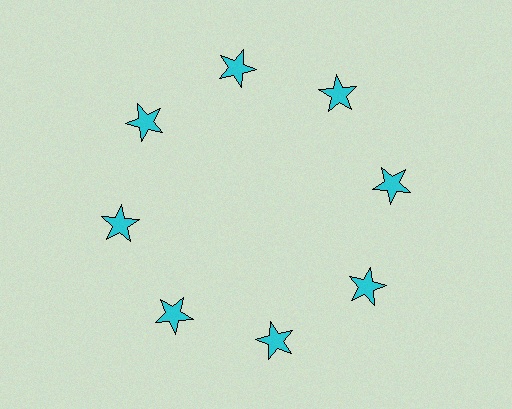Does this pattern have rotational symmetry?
Yes, this pattern has 8-fold rotational symmetry. It looks the same after rotating 45 degrees around the center.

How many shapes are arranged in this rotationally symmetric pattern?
There are 8 shapes, arranged in 8 groups of 1.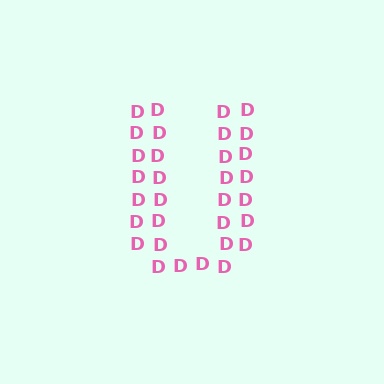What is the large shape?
The large shape is the letter U.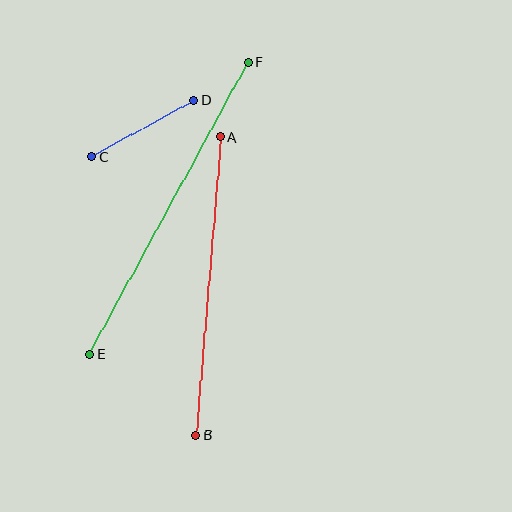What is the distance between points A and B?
The distance is approximately 299 pixels.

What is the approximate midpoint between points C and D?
The midpoint is at approximately (143, 128) pixels.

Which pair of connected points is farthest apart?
Points E and F are farthest apart.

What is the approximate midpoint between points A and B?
The midpoint is at approximately (208, 286) pixels.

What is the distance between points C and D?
The distance is approximately 117 pixels.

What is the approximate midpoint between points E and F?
The midpoint is at approximately (169, 208) pixels.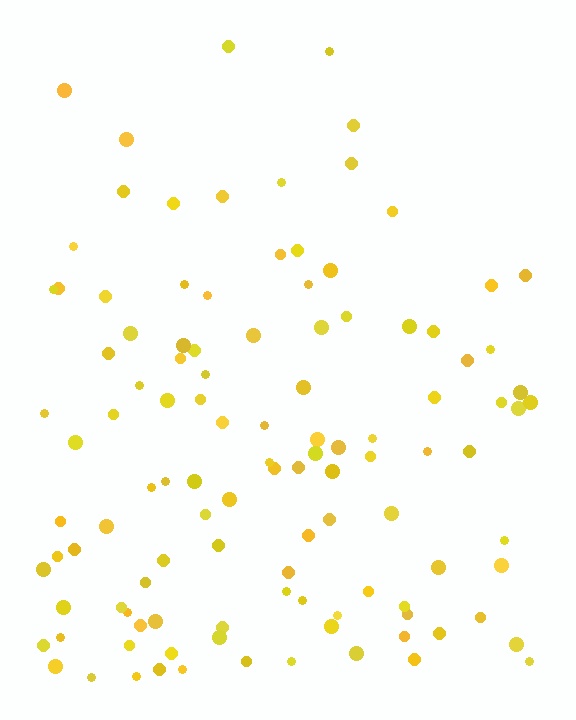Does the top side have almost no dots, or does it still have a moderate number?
Still a moderate number, just noticeably fewer than the bottom.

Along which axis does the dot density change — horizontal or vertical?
Vertical.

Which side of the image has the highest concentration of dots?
The bottom.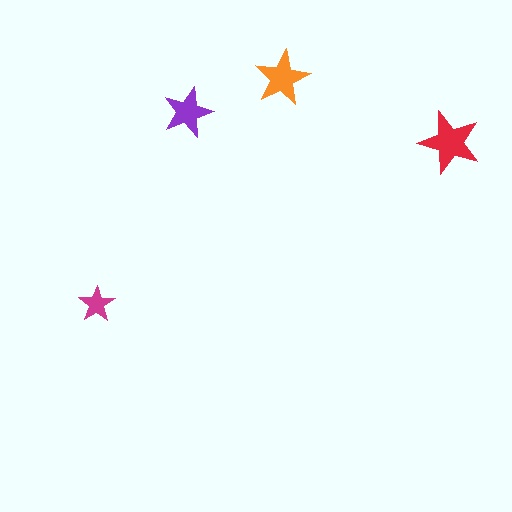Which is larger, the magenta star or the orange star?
The orange one.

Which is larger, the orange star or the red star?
The red one.